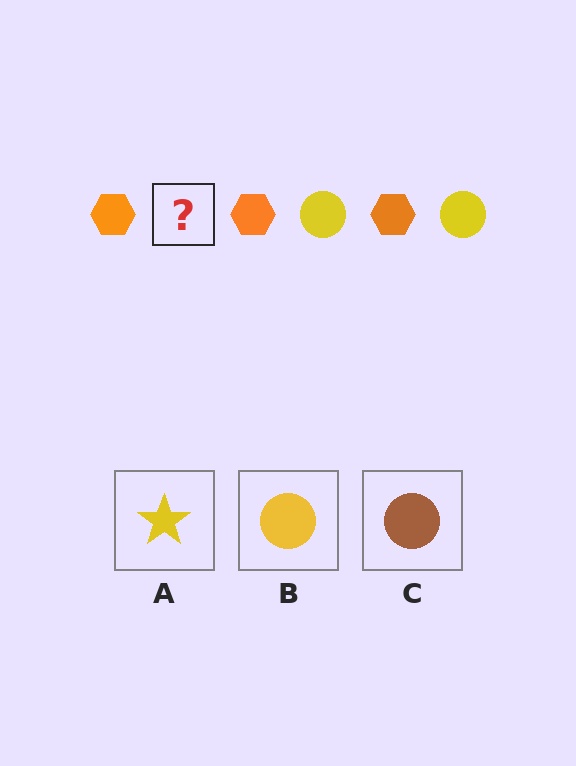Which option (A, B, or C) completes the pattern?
B.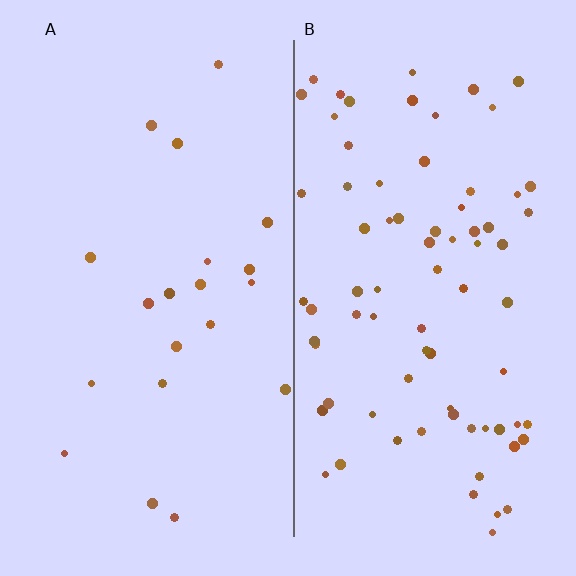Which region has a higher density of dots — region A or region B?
B (the right).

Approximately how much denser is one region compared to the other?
Approximately 3.8× — region B over region A.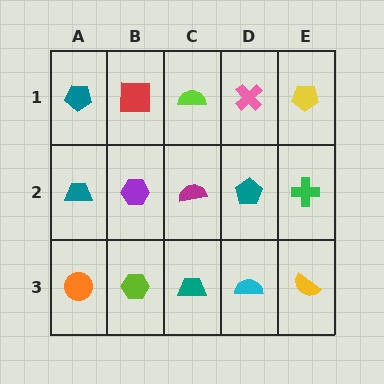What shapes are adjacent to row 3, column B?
A purple hexagon (row 2, column B), an orange circle (row 3, column A), a teal trapezoid (row 3, column C).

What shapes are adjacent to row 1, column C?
A magenta semicircle (row 2, column C), a red square (row 1, column B), a pink cross (row 1, column D).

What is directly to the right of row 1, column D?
A yellow pentagon.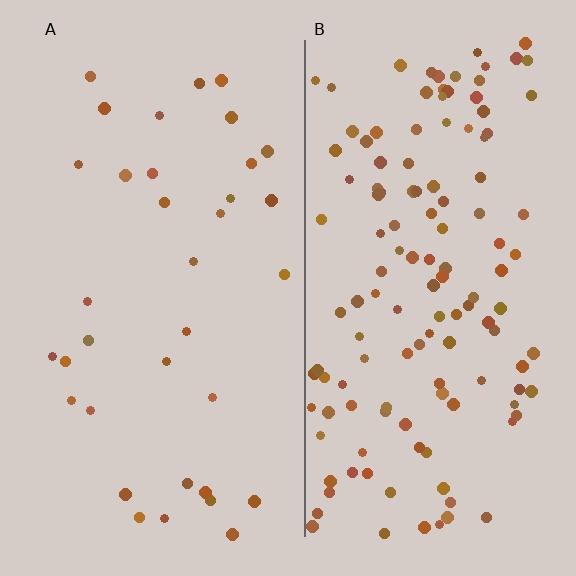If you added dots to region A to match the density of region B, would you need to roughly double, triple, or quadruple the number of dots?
Approximately quadruple.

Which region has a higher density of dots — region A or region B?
B (the right).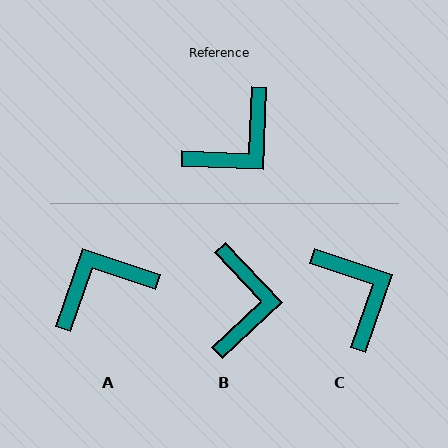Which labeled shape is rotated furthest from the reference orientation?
A, about 164 degrees away.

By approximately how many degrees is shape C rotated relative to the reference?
Approximately 74 degrees counter-clockwise.